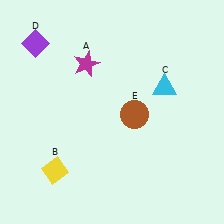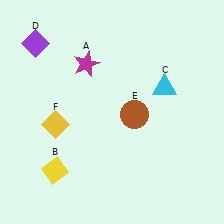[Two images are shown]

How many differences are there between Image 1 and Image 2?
There is 1 difference between the two images.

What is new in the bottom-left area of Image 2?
A yellow diamond (F) was added in the bottom-left area of Image 2.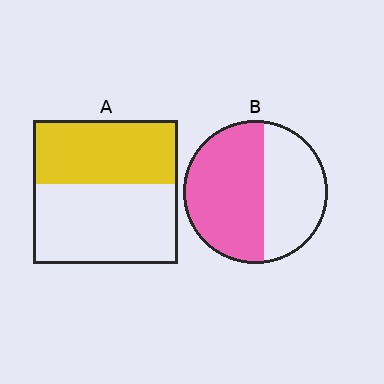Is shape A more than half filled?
No.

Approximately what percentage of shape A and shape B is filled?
A is approximately 45% and B is approximately 55%.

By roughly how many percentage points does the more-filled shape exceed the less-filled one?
By roughly 15 percentage points (B over A).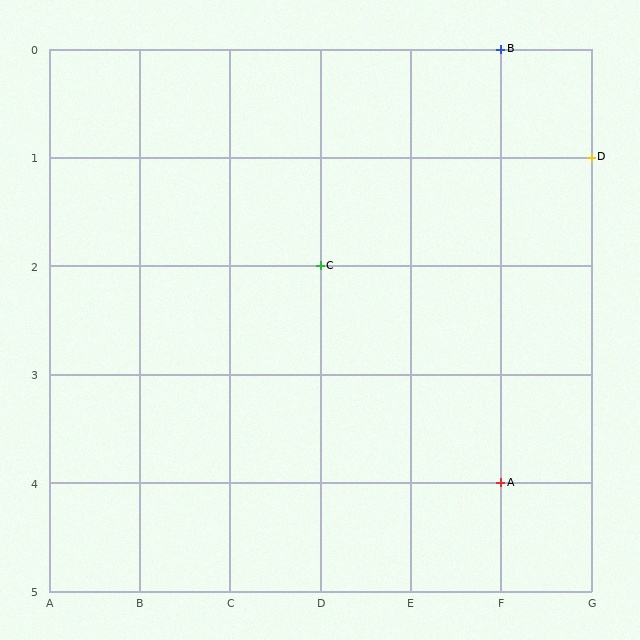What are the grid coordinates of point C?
Point C is at grid coordinates (D, 2).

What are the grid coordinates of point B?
Point B is at grid coordinates (F, 0).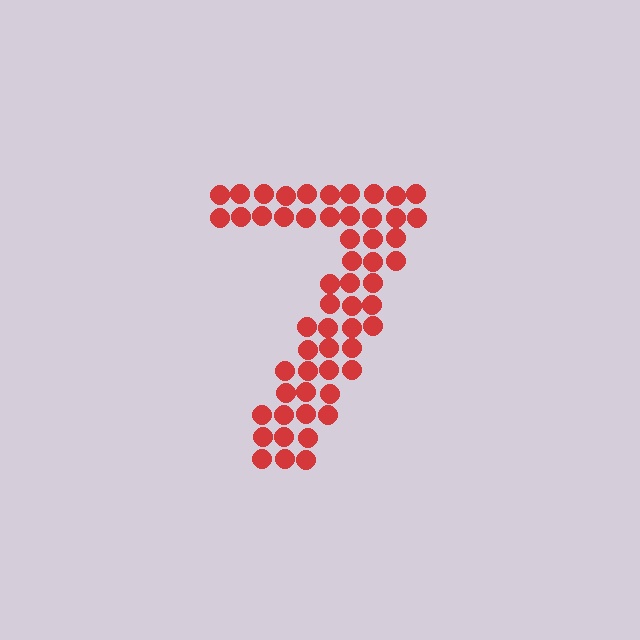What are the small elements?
The small elements are circles.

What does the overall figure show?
The overall figure shows the digit 7.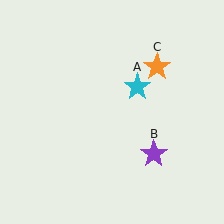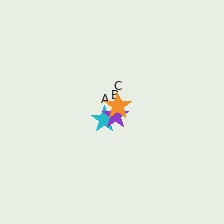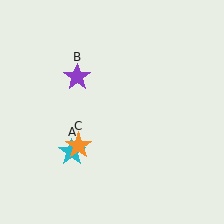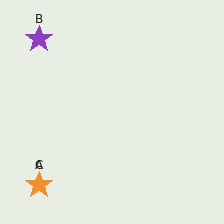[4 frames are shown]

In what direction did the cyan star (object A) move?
The cyan star (object A) moved down and to the left.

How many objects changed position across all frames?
3 objects changed position: cyan star (object A), purple star (object B), orange star (object C).